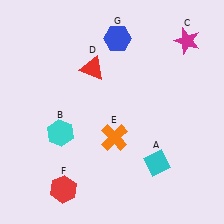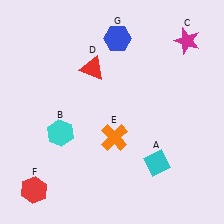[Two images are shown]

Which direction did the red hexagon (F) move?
The red hexagon (F) moved left.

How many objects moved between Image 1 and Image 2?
1 object moved between the two images.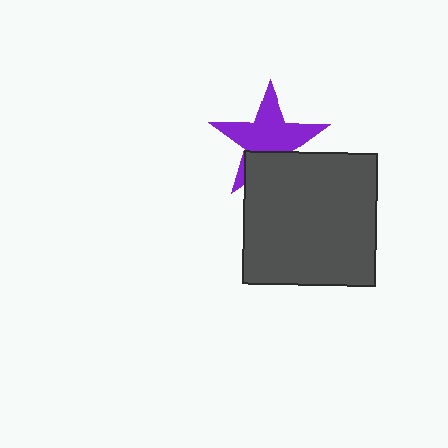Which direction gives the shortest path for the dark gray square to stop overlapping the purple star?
Moving down gives the shortest separation.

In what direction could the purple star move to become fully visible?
The purple star could move up. That would shift it out from behind the dark gray square entirely.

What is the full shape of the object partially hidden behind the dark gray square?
The partially hidden object is a purple star.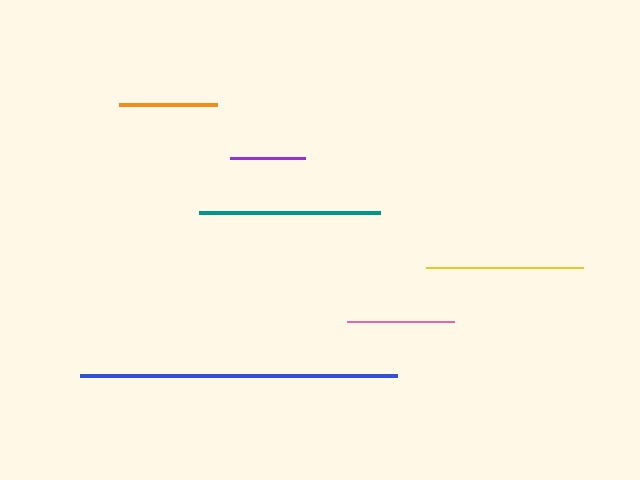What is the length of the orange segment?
The orange segment is approximately 98 pixels long.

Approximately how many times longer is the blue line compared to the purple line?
The blue line is approximately 4.2 times the length of the purple line.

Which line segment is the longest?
The blue line is the longest at approximately 316 pixels.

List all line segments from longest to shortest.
From longest to shortest: blue, teal, yellow, pink, orange, purple.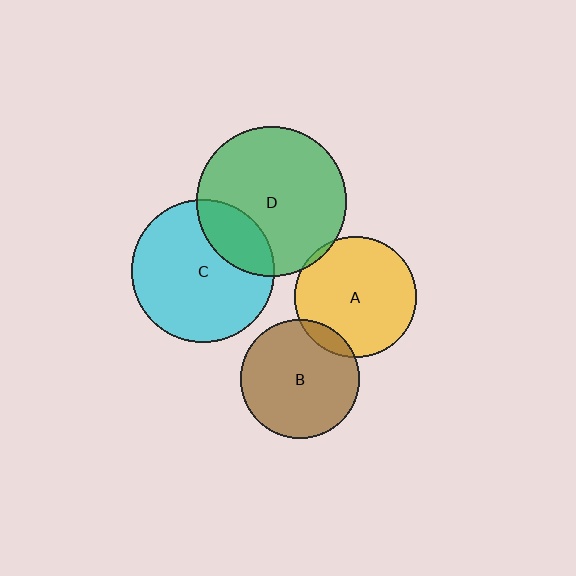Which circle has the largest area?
Circle D (green).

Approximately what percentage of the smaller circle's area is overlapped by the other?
Approximately 10%.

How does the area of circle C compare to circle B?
Approximately 1.4 times.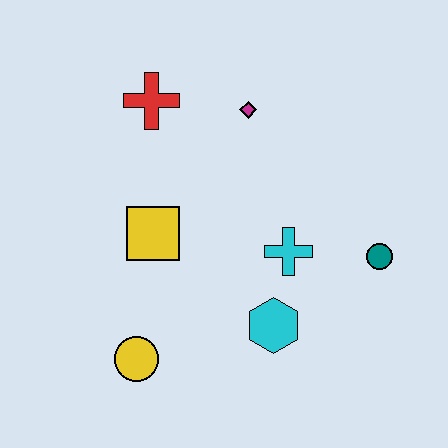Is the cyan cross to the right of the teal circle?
No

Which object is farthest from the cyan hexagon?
The red cross is farthest from the cyan hexagon.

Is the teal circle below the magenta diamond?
Yes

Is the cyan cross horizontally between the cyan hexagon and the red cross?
No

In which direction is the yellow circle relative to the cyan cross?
The yellow circle is to the left of the cyan cross.